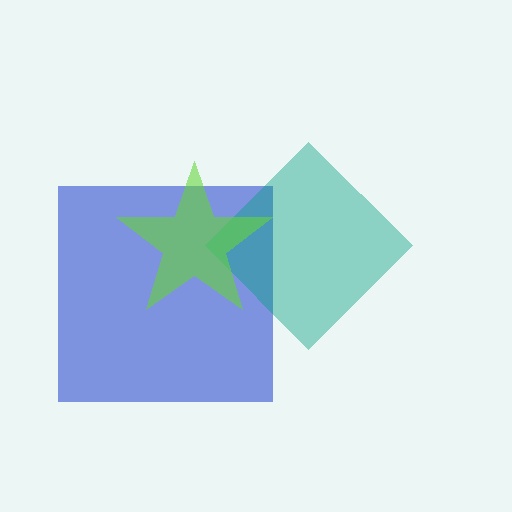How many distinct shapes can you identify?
There are 3 distinct shapes: a blue square, a teal diamond, a lime star.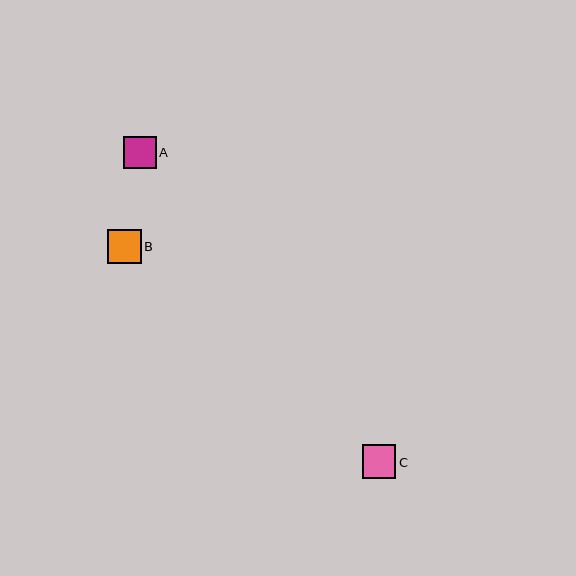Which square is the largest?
Square B is the largest with a size of approximately 34 pixels.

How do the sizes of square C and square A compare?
Square C and square A are approximately the same size.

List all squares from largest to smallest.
From largest to smallest: B, C, A.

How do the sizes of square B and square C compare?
Square B and square C are approximately the same size.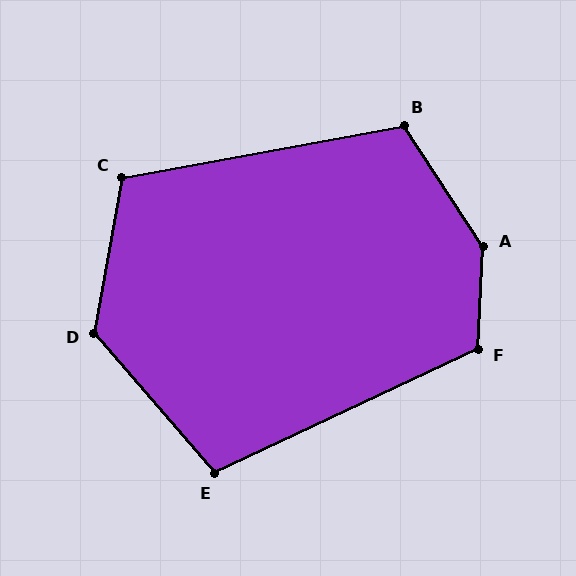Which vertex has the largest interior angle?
A, at approximately 144 degrees.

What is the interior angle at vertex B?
Approximately 113 degrees (obtuse).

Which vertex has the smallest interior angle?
E, at approximately 106 degrees.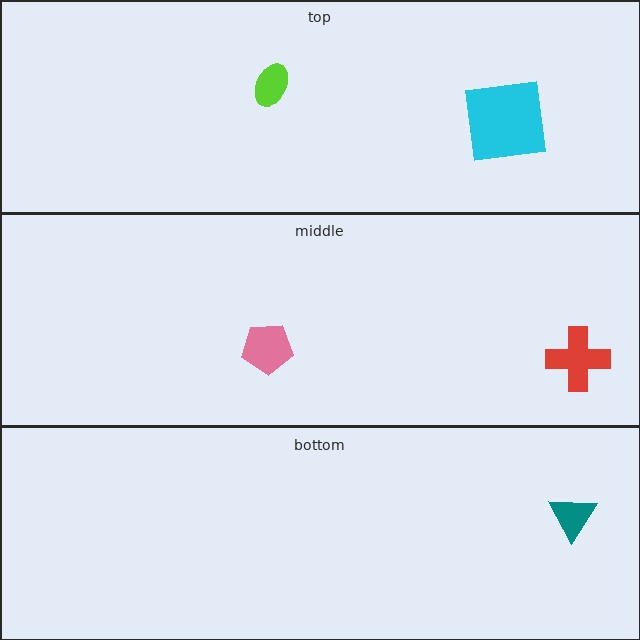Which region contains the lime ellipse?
The top region.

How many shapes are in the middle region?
2.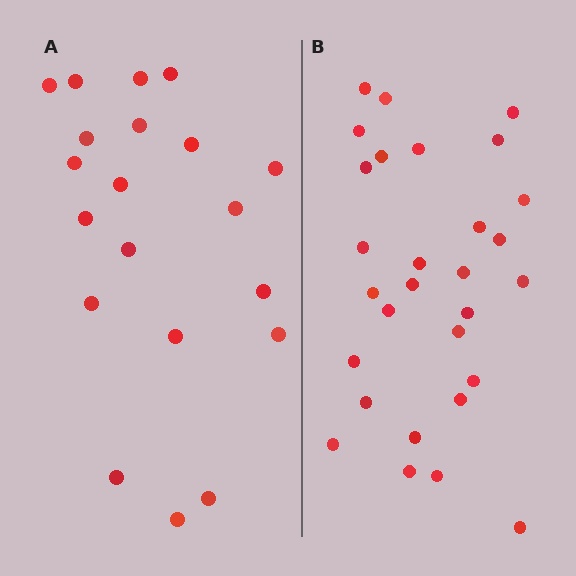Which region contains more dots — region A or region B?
Region B (the right region) has more dots.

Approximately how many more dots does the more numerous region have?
Region B has roughly 8 or so more dots than region A.